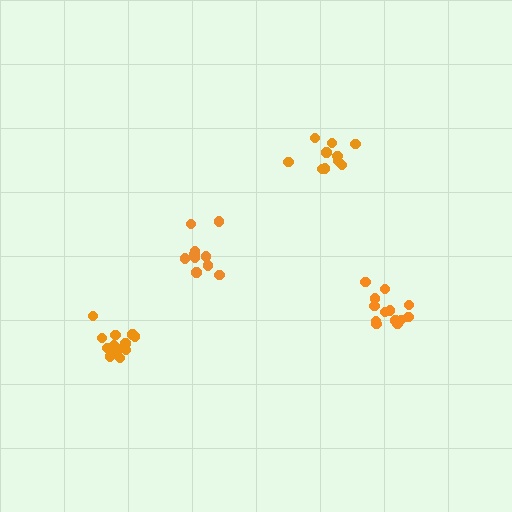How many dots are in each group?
Group 1: 13 dots, Group 2: 10 dots, Group 3: 10 dots, Group 4: 13 dots (46 total).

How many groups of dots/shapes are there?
There are 4 groups.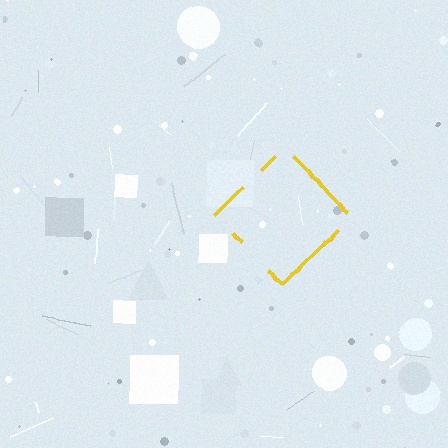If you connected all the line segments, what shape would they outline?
They would outline a diamond.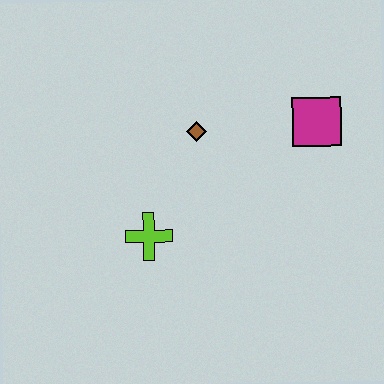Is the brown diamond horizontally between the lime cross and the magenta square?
Yes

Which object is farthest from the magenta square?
The lime cross is farthest from the magenta square.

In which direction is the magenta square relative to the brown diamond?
The magenta square is to the right of the brown diamond.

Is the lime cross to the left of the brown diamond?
Yes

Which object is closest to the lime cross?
The brown diamond is closest to the lime cross.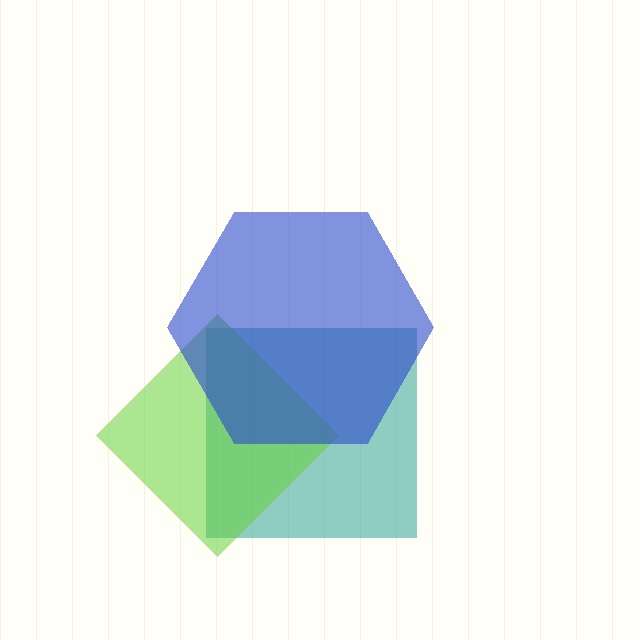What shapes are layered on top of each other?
The layered shapes are: a teal square, a lime diamond, a blue hexagon.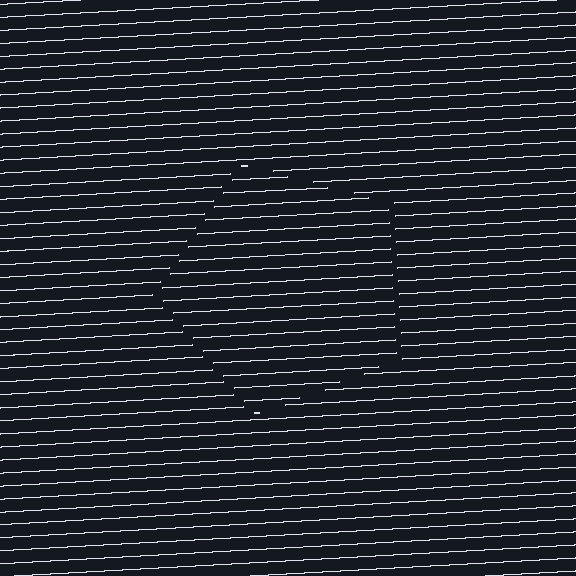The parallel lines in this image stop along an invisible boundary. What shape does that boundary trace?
An illusory pentagon. The interior of the shape contains the same grating, shifted by half a period — the contour is defined by the phase discontinuity where line-ends from the inner and outer gratings abut.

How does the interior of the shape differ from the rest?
The interior of the shape contains the same grating, shifted by half a period — the contour is defined by the phase discontinuity where line-ends from the inner and outer gratings abut.